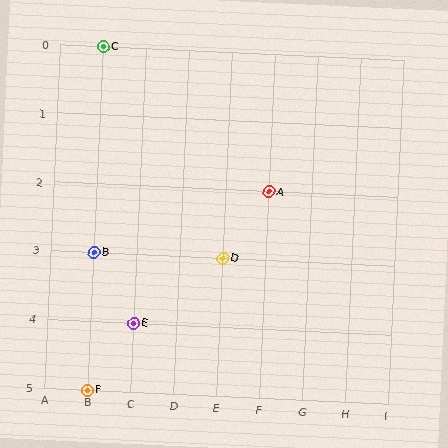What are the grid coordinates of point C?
Point C is at grid coordinates (B, 0).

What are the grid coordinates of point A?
Point A is at grid coordinates (F, 2).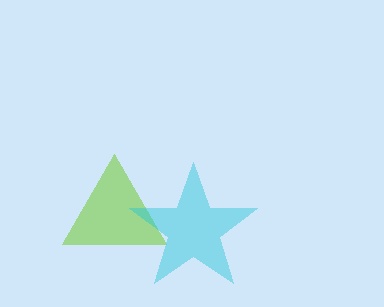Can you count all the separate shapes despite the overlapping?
Yes, there are 2 separate shapes.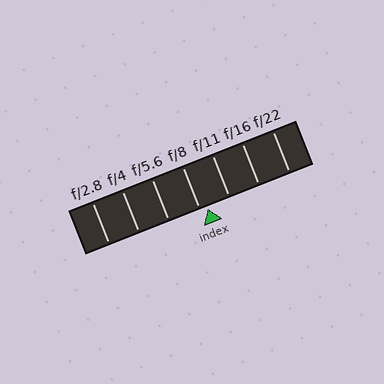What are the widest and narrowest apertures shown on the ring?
The widest aperture shown is f/2.8 and the narrowest is f/22.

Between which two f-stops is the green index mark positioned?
The index mark is between f/8 and f/11.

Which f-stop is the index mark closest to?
The index mark is closest to f/8.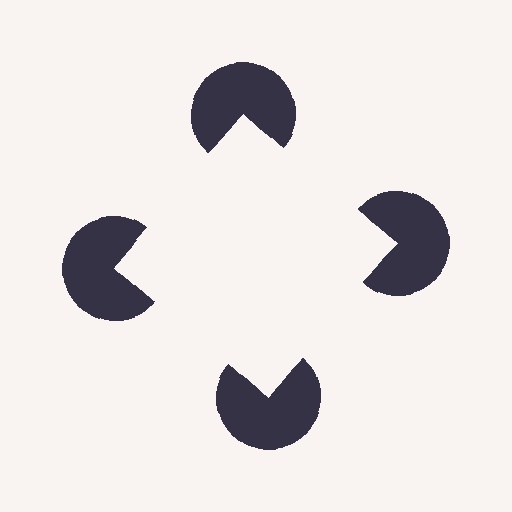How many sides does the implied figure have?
4 sides.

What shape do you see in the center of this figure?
An illusory square — its edges are inferred from the aligned wedge cuts in the pac-man discs, not physically drawn.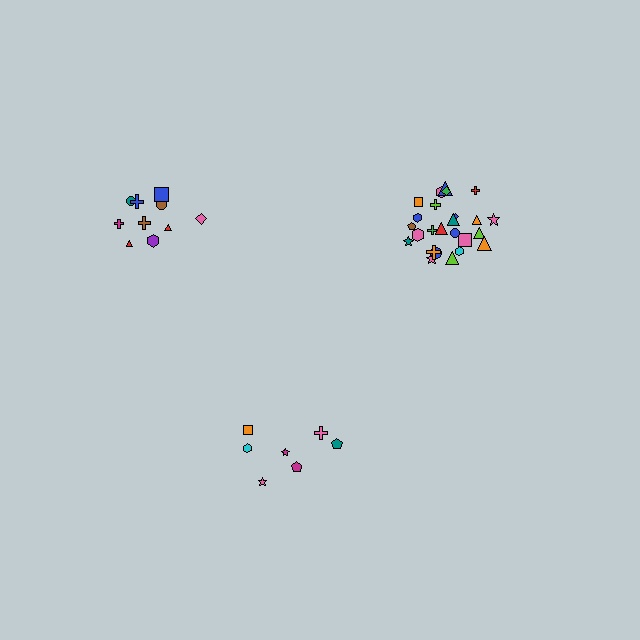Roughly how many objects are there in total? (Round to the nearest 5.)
Roughly 40 objects in total.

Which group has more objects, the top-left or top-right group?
The top-right group.